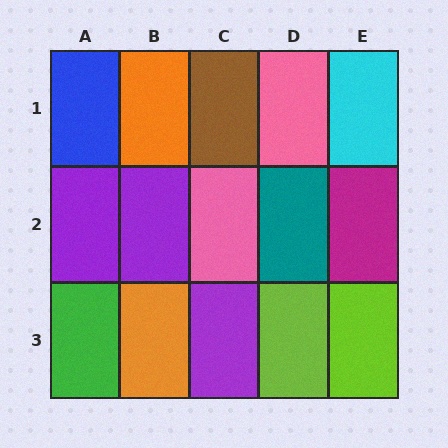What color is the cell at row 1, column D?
Pink.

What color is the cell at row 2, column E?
Magenta.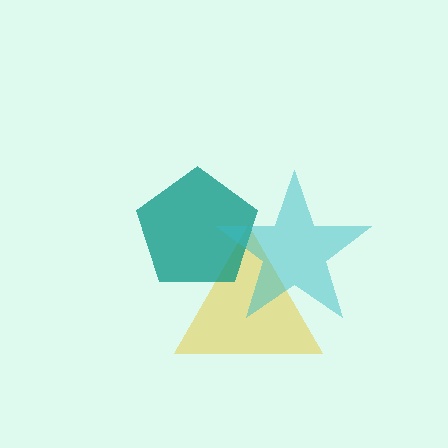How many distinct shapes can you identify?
There are 3 distinct shapes: a yellow triangle, a teal pentagon, a cyan star.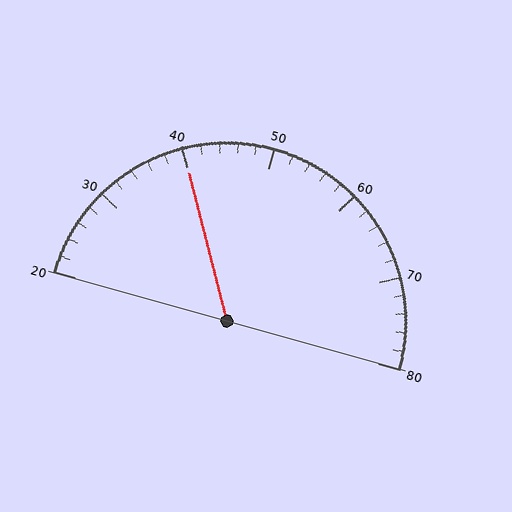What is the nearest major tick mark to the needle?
The nearest major tick mark is 40.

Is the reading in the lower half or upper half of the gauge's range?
The reading is in the lower half of the range (20 to 80).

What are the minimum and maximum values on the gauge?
The gauge ranges from 20 to 80.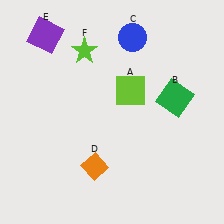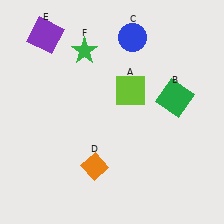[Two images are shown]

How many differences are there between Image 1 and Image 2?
There is 1 difference between the two images.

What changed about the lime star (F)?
In Image 1, F is lime. In Image 2, it changed to green.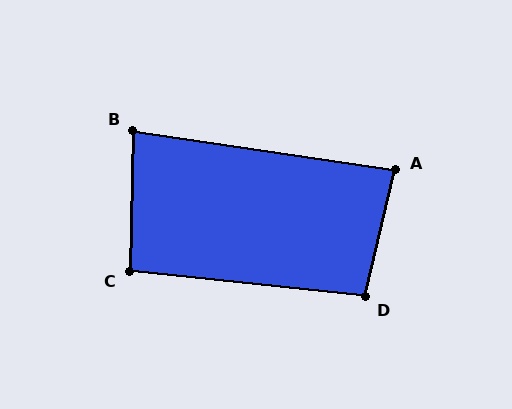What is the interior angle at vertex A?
Approximately 85 degrees (approximately right).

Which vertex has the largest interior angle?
D, at approximately 97 degrees.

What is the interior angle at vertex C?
Approximately 95 degrees (approximately right).